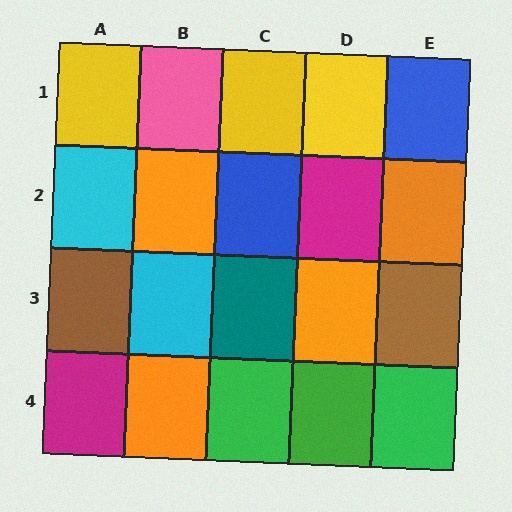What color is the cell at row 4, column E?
Green.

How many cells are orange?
4 cells are orange.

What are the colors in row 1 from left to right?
Yellow, pink, yellow, yellow, blue.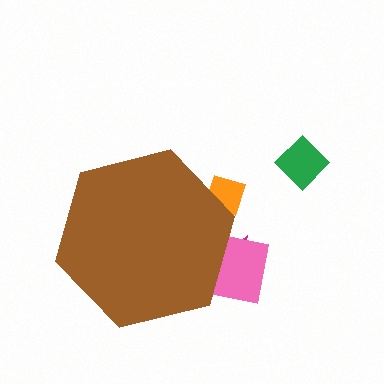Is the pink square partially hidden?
Yes, the pink square is partially hidden behind the brown hexagon.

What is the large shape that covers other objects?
A brown hexagon.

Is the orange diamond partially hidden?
Yes, the orange diamond is partially hidden behind the brown hexagon.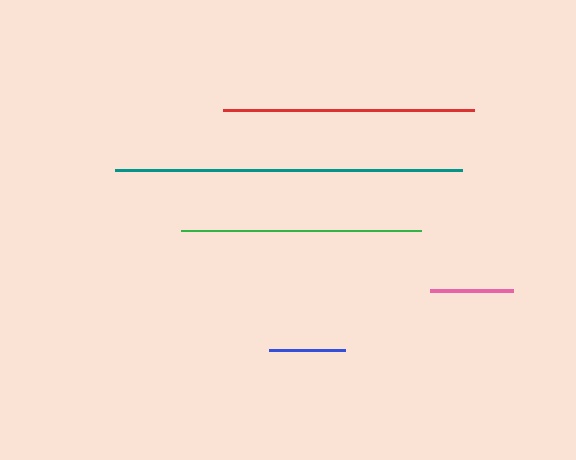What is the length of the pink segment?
The pink segment is approximately 83 pixels long.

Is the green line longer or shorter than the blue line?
The green line is longer than the blue line.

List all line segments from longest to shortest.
From longest to shortest: teal, red, green, pink, blue.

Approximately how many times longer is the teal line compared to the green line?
The teal line is approximately 1.4 times the length of the green line.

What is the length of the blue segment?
The blue segment is approximately 76 pixels long.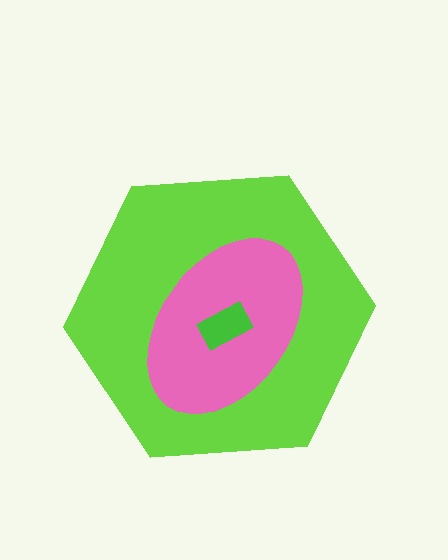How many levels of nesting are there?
3.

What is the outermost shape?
The lime hexagon.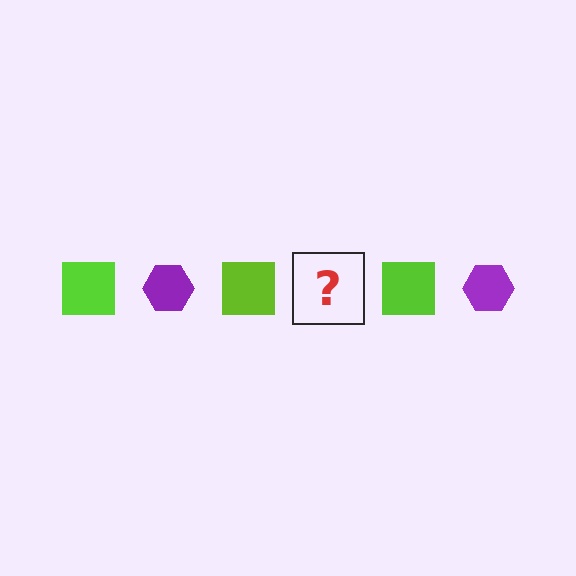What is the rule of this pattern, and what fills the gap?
The rule is that the pattern alternates between lime square and purple hexagon. The gap should be filled with a purple hexagon.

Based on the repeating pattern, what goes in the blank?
The blank should be a purple hexagon.